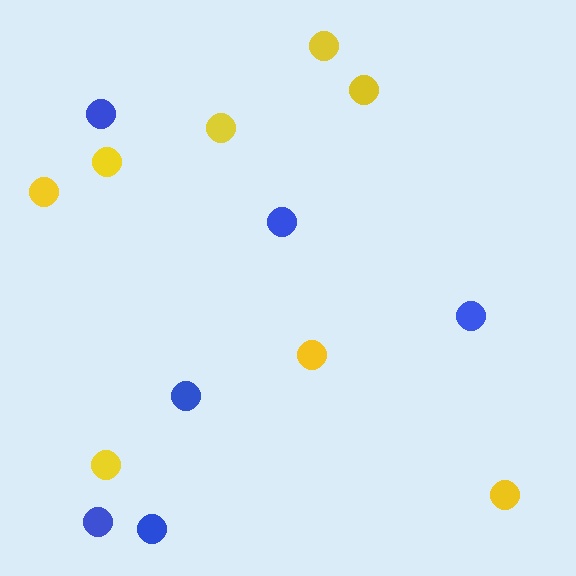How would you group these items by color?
There are 2 groups: one group of yellow circles (8) and one group of blue circles (6).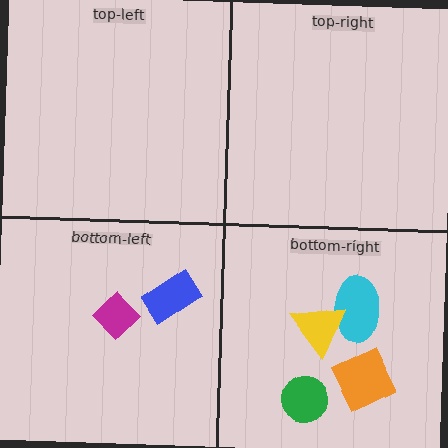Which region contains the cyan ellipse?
The bottom-right region.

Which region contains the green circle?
The bottom-right region.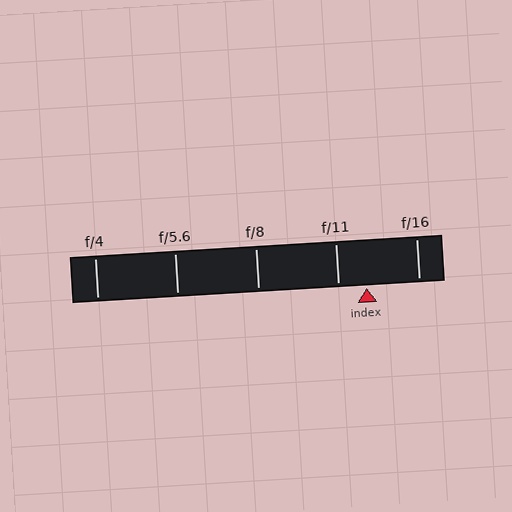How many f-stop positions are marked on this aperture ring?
There are 5 f-stop positions marked.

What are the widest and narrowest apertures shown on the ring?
The widest aperture shown is f/4 and the narrowest is f/16.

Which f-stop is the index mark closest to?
The index mark is closest to f/11.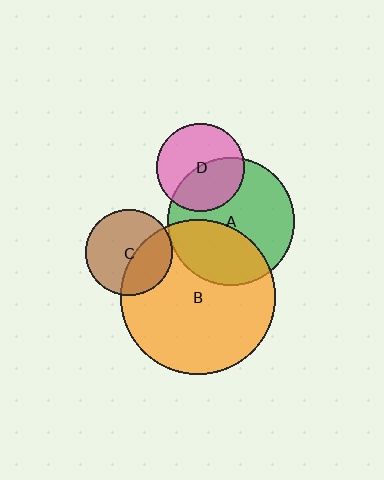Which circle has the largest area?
Circle B (orange).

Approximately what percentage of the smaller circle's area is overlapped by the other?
Approximately 40%.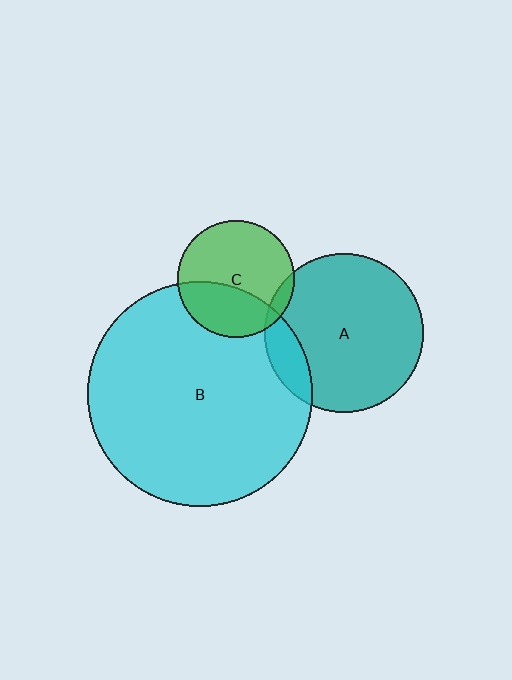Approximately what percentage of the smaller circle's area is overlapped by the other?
Approximately 15%.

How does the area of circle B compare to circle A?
Approximately 2.0 times.